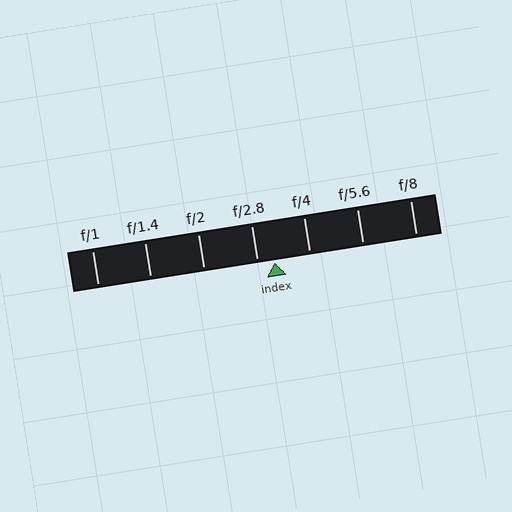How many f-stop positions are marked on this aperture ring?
There are 7 f-stop positions marked.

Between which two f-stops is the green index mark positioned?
The index mark is between f/2.8 and f/4.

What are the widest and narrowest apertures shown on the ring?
The widest aperture shown is f/1 and the narrowest is f/8.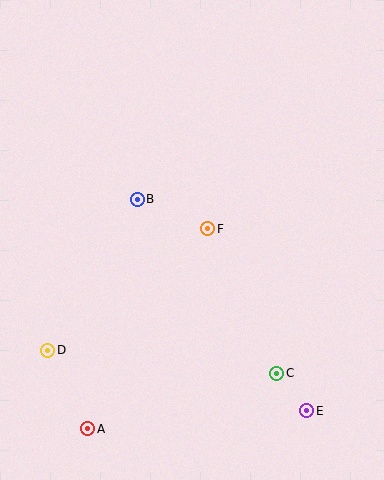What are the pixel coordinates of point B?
Point B is at (137, 199).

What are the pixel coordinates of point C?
Point C is at (277, 373).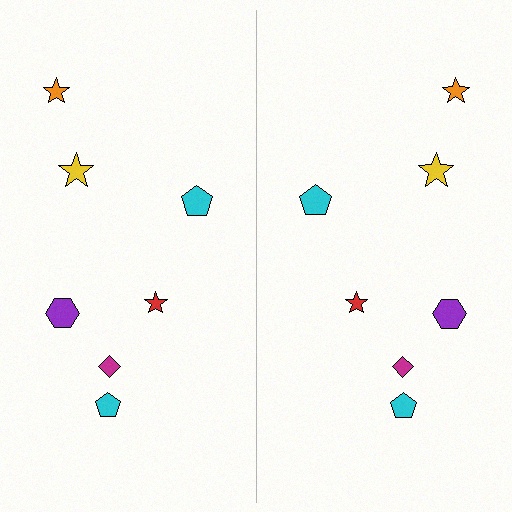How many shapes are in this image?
There are 14 shapes in this image.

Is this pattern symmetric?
Yes, this pattern has bilateral (reflection) symmetry.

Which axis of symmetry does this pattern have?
The pattern has a vertical axis of symmetry running through the center of the image.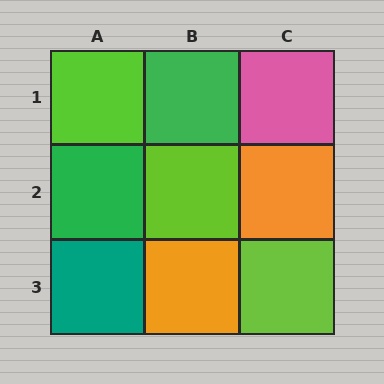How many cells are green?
2 cells are green.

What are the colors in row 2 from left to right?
Green, lime, orange.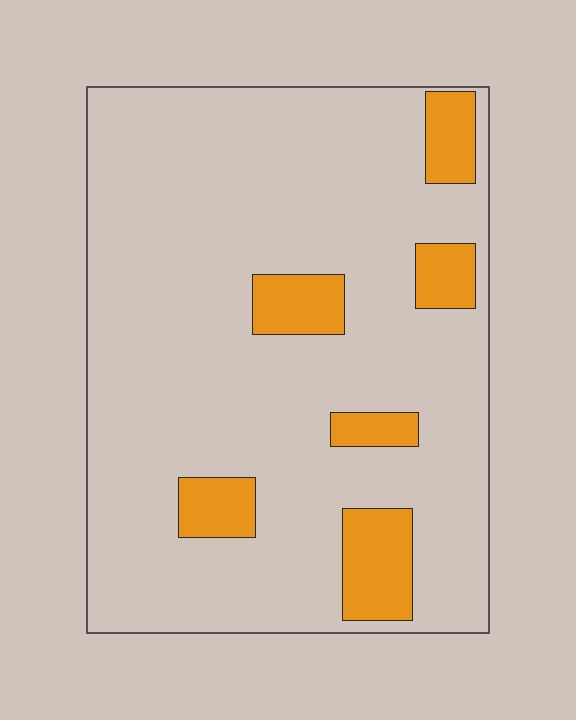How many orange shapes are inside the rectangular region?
6.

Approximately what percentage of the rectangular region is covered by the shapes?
Approximately 15%.